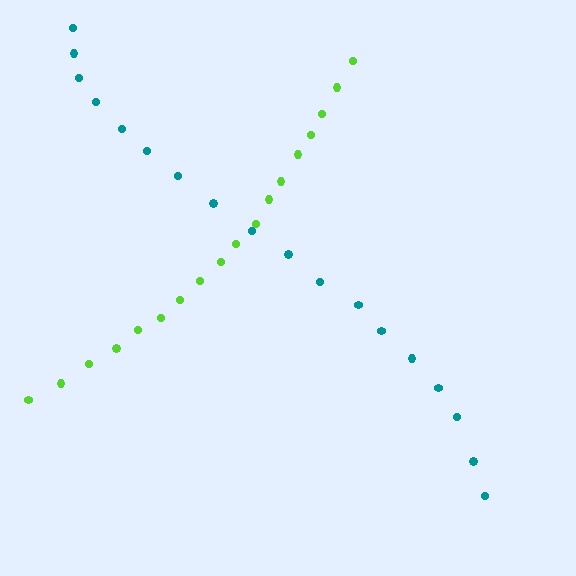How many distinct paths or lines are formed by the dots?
There are 2 distinct paths.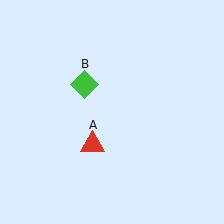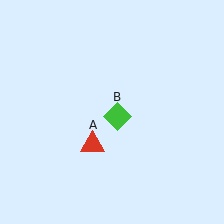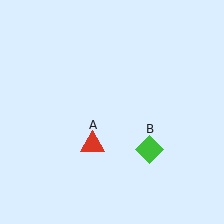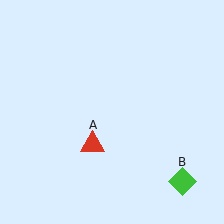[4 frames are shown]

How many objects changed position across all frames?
1 object changed position: green diamond (object B).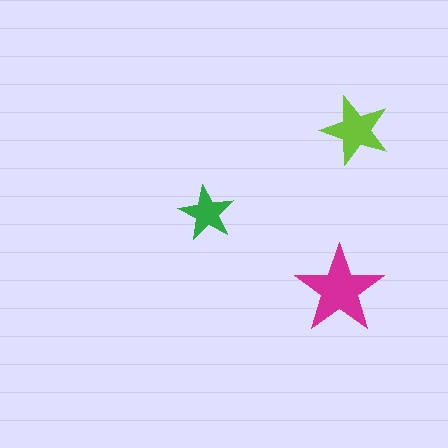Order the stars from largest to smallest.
the magenta one, the lime one, the green one.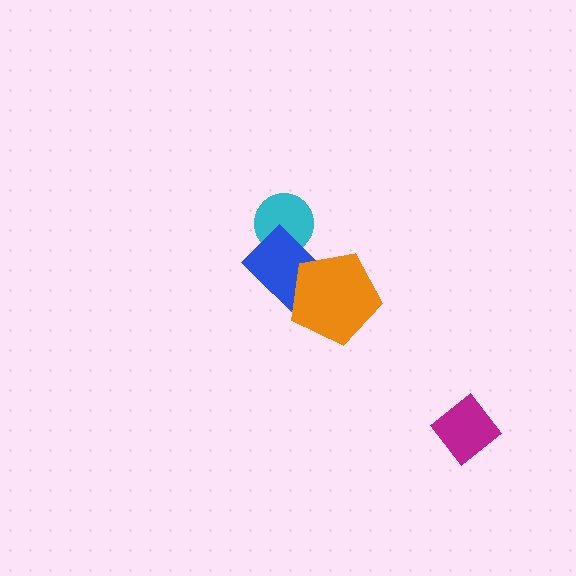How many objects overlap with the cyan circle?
1 object overlaps with the cyan circle.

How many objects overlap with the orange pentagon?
1 object overlaps with the orange pentagon.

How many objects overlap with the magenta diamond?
0 objects overlap with the magenta diamond.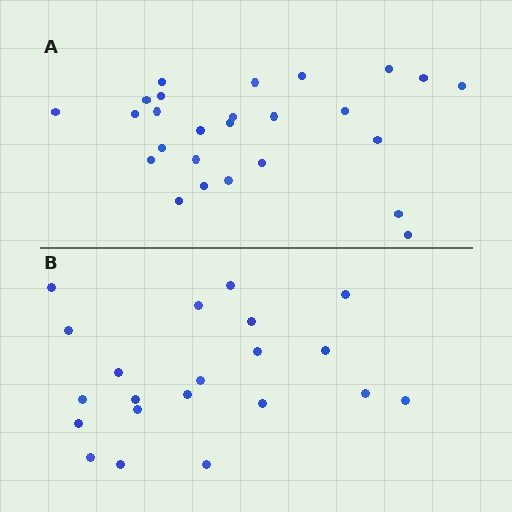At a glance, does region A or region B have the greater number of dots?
Region A (the top region) has more dots.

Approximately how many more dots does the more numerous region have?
Region A has about 5 more dots than region B.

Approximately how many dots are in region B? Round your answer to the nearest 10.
About 20 dots. (The exact count is 21, which rounds to 20.)